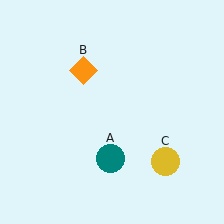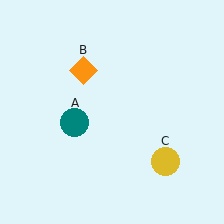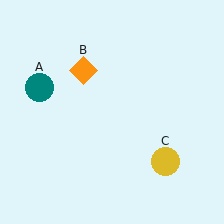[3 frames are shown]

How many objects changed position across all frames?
1 object changed position: teal circle (object A).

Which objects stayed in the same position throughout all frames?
Orange diamond (object B) and yellow circle (object C) remained stationary.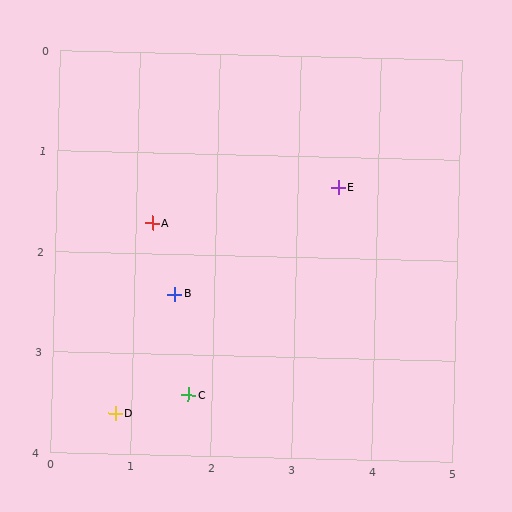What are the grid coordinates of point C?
Point C is at approximately (1.7, 3.4).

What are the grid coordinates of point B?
Point B is at approximately (1.5, 2.4).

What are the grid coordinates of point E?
Point E is at approximately (3.5, 1.3).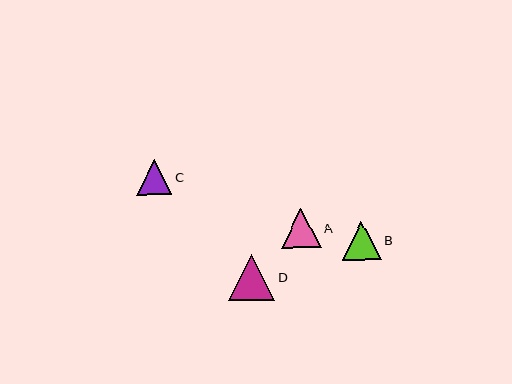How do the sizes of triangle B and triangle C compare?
Triangle B and triangle C are approximately the same size.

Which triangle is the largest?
Triangle D is the largest with a size of approximately 46 pixels.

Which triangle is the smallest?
Triangle C is the smallest with a size of approximately 35 pixels.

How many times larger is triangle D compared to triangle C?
Triangle D is approximately 1.3 times the size of triangle C.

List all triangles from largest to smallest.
From largest to smallest: D, A, B, C.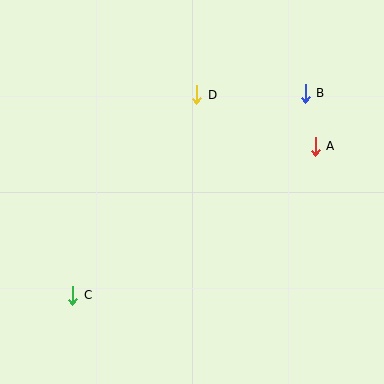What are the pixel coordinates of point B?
Point B is at (305, 93).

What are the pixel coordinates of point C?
Point C is at (73, 295).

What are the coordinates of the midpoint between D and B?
The midpoint between D and B is at (251, 94).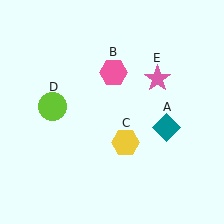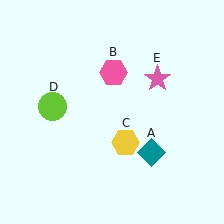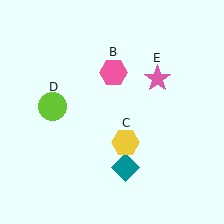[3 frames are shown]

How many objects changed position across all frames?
1 object changed position: teal diamond (object A).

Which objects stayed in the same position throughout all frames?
Pink hexagon (object B) and yellow hexagon (object C) and lime circle (object D) and pink star (object E) remained stationary.